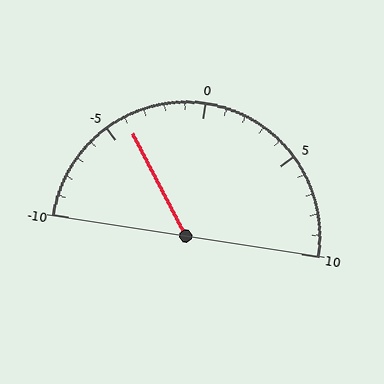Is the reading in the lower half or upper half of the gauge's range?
The reading is in the lower half of the range (-10 to 10).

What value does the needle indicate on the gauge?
The needle indicates approximately -4.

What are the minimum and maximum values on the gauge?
The gauge ranges from -10 to 10.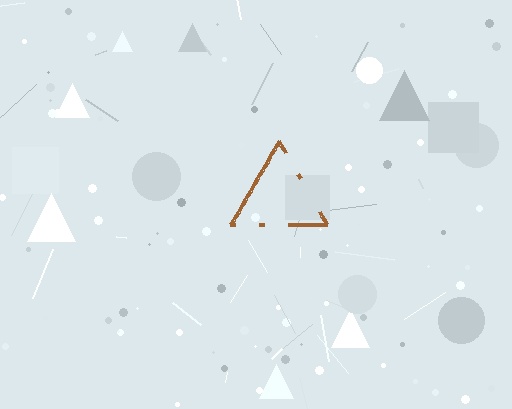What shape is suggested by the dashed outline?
The dashed outline suggests a triangle.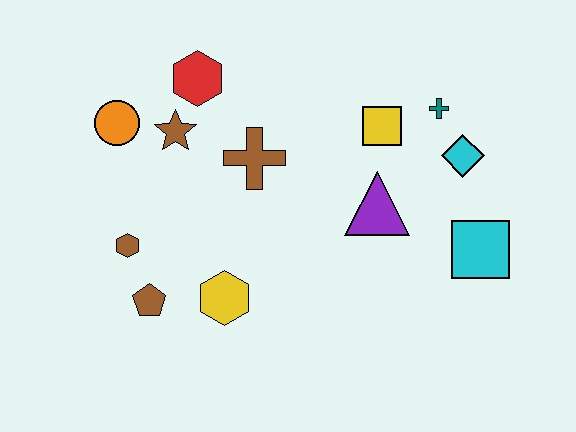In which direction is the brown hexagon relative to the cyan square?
The brown hexagon is to the left of the cyan square.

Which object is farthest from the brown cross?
The cyan square is farthest from the brown cross.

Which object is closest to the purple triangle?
The yellow square is closest to the purple triangle.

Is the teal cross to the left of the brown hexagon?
No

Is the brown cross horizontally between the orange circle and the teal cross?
Yes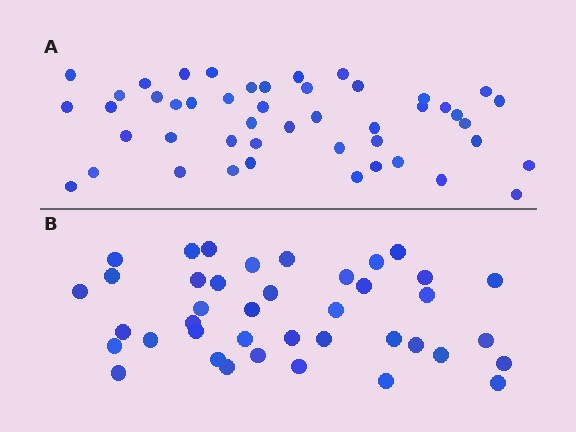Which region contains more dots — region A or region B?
Region A (the top region) has more dots.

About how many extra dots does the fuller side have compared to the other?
Region A has roughly 8 or so more dots than region B.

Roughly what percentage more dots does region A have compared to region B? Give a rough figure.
About 20% more.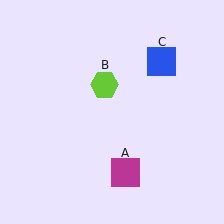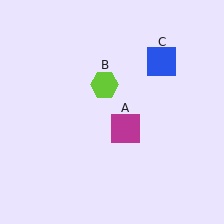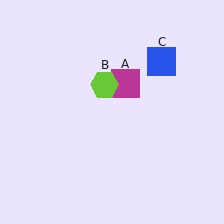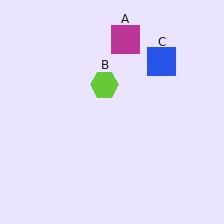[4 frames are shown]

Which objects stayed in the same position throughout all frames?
Lime hexagon (object B) and blue square (object C) remained stationary.